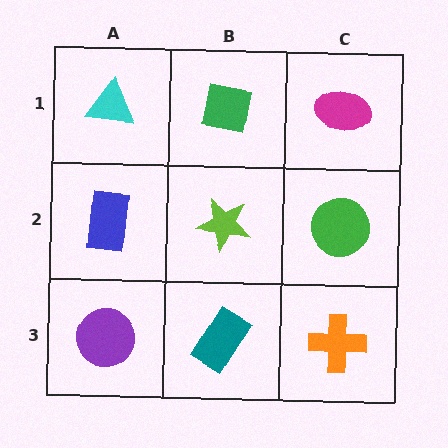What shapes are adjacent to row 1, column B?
A lime star (row 2, column B), a cyan triangle (row 1, column A), a magenta ellipse (row 1, column C).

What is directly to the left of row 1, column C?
A green square.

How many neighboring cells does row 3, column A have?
2.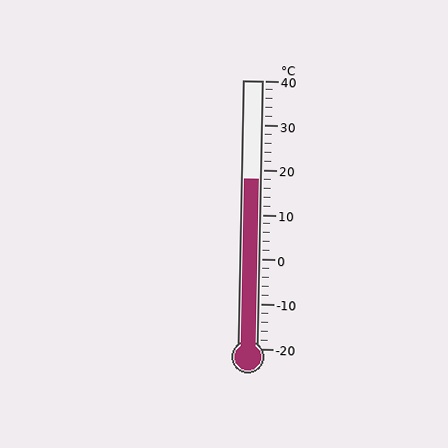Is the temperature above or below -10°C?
The temperature is above -10°C.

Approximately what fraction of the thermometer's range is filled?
The thermometer is filled to approximately 65% of its range.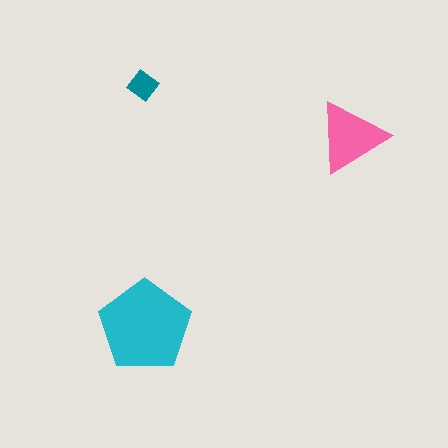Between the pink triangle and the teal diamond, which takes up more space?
The pink triangle.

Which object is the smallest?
The teal diamond.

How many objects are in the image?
There are 3 objects in the image.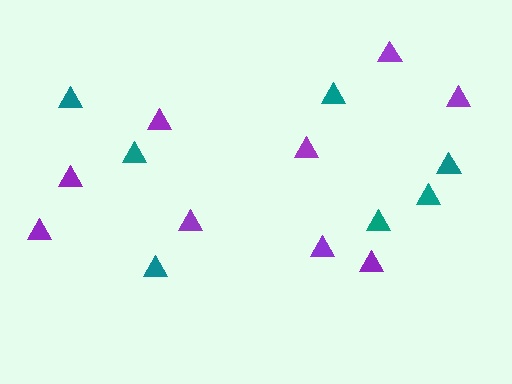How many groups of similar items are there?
There are 2 groups: one group of purple triangles (9) and one group of teal triangles (7).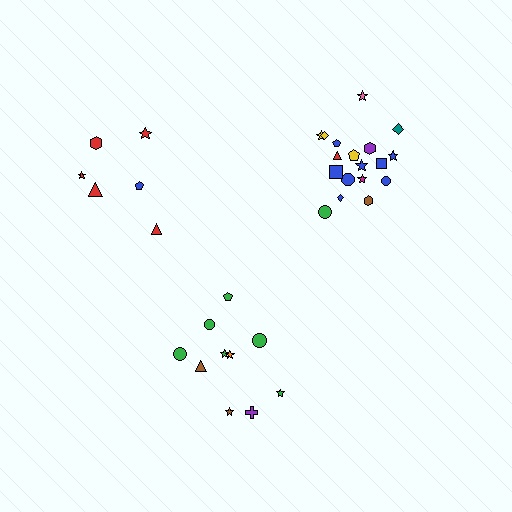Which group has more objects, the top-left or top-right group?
The top-right group.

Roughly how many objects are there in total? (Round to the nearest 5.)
Roughly 35 objects in total.